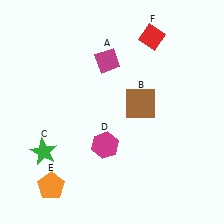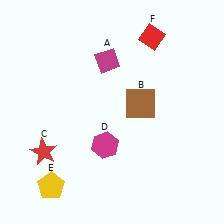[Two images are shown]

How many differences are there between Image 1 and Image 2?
There are 2 differences between the two images.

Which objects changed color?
C changed from green to red. E changed from orange to yellow.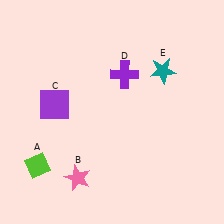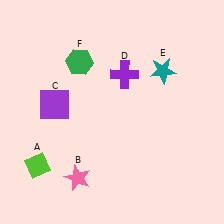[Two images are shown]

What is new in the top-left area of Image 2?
A green hexagon (F) was added in the top-left area of Image 2.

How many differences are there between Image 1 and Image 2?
There is 1 difference between the two images.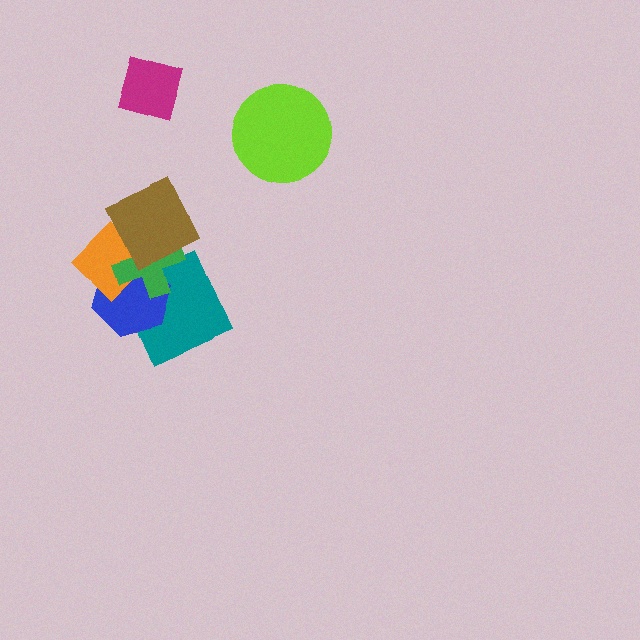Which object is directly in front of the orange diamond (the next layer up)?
The green cross is directly in front of the orange diamond.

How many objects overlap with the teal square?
2 objects overlap with the teal square.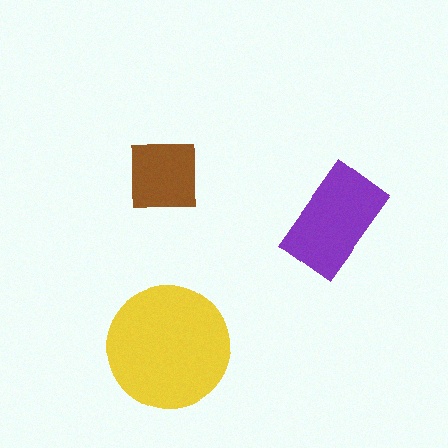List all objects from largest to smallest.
The yellow circle, the purple rectangle, the brown square.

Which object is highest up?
The brown square is topmost.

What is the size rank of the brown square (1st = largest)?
3rd.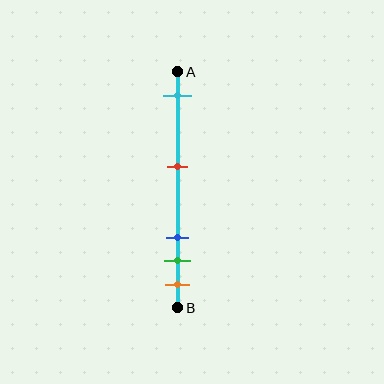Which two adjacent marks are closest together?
The green and orange marks are the closest adjacent pair.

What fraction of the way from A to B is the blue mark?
The blue mark is approximately 70% (0.7) of the way from A to B.